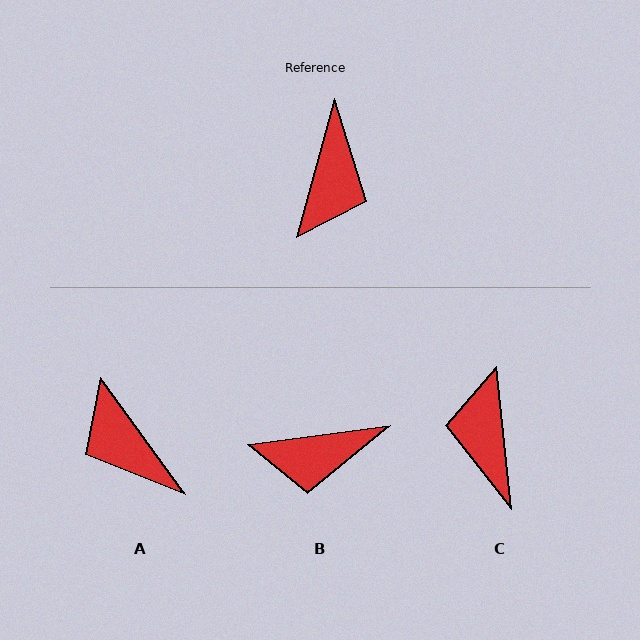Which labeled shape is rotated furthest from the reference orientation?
C, about 159 degrees away.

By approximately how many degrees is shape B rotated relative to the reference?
Approximately 67 degrees clockwise.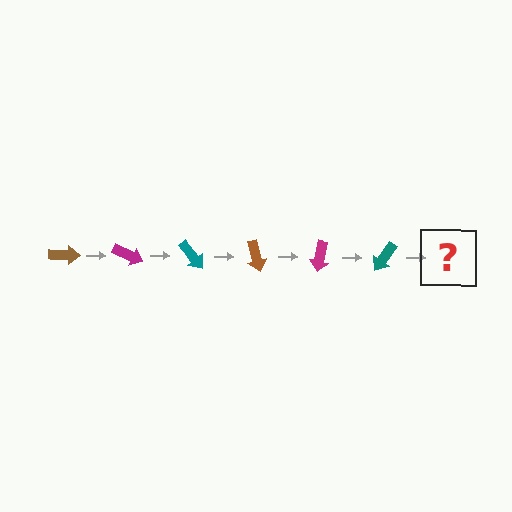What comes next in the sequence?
The next element should be a brown arrow, rotated 150 degrees from the start.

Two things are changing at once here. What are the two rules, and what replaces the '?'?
The two rules are that it rotates 25 degrees each step and the color cycles through brown, magenta, and teal. The '?' should be a brown arrow, rotated 150 degrees from the start.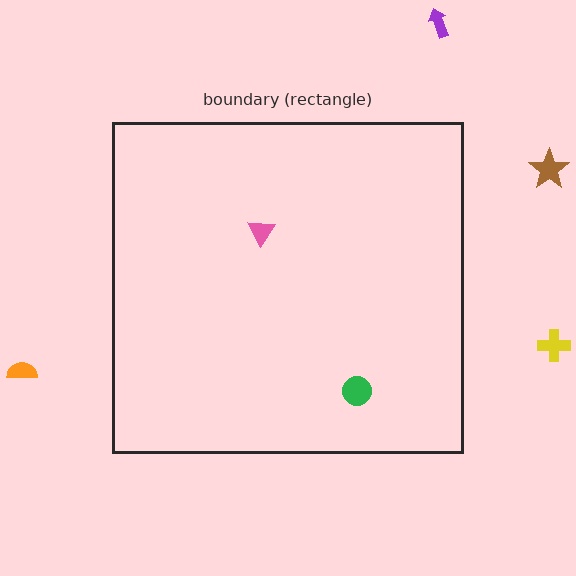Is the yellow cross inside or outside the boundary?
Outside.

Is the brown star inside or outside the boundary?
Outside.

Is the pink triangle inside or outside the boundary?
Inside.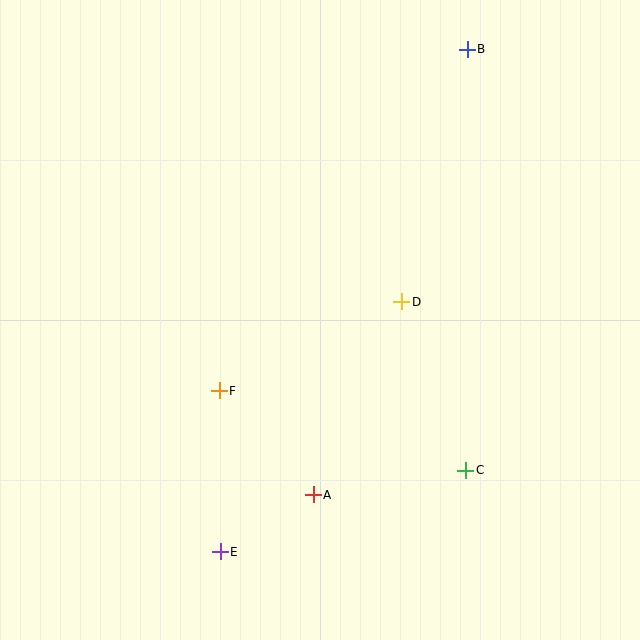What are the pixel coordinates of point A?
Point A is at (313, 495).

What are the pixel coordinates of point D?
Point D is at (402, 302).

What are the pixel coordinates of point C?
Point C is at (466, 470).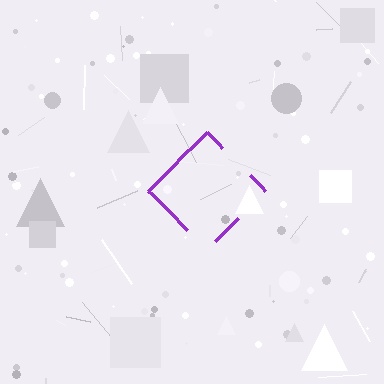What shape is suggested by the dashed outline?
The dashed outline suggests a diamond.